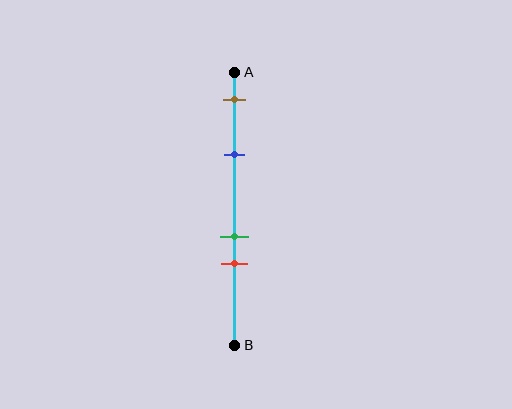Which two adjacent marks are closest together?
The green and red marks are the closest adjacent pair.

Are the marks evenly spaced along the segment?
No, the marks are not evenly spaced.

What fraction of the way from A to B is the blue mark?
The blue mark is approximately 30% (0.3) of the way from A to B.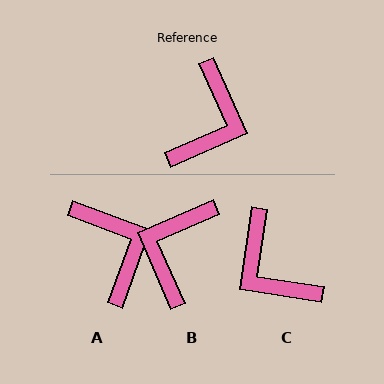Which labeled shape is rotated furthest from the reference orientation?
B, about 180 degrees away.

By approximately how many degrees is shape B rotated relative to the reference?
Approximately 180 degrees counter-clockwise.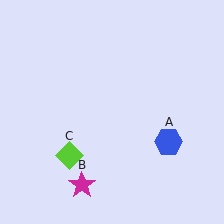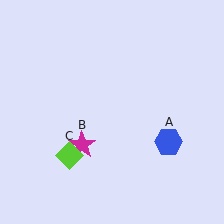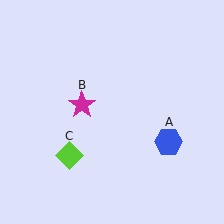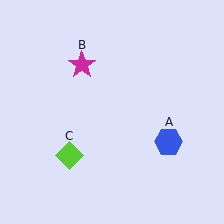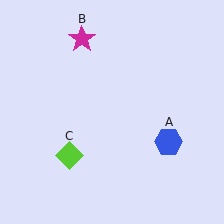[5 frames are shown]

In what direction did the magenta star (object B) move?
The magenta star (object B) moved up.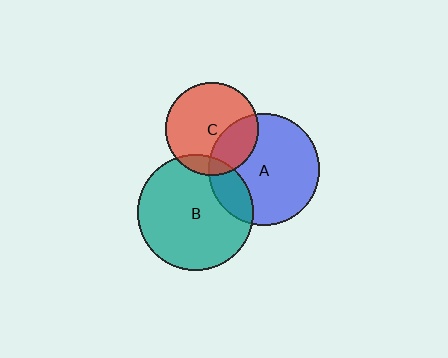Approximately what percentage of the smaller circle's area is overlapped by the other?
Approximately 20%.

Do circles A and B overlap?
Yes.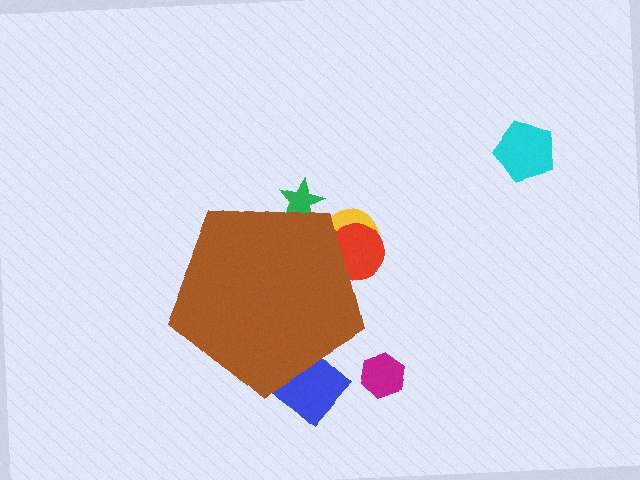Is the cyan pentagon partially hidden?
No, the cyan pentagon is fully visible.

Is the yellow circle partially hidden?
Yes, the yellow circle is partially hidden behind the brown pentagon.